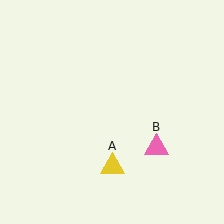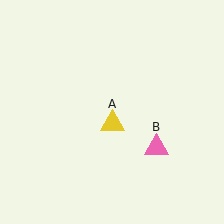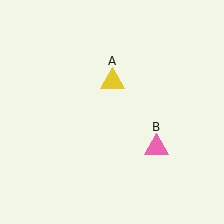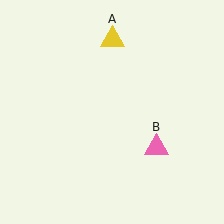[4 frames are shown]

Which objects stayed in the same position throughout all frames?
Pink triangle (object B) remained stationary.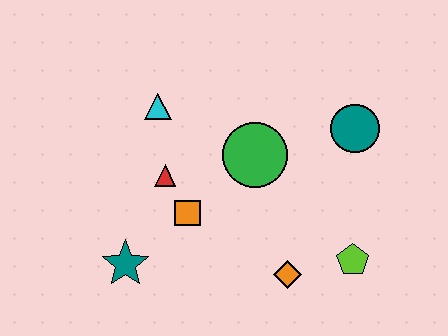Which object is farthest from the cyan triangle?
The lime pentagon is farthest from the cyan triangle.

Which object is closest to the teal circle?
The green circle is closest to the teal circle.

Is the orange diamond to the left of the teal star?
No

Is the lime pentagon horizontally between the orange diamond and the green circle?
No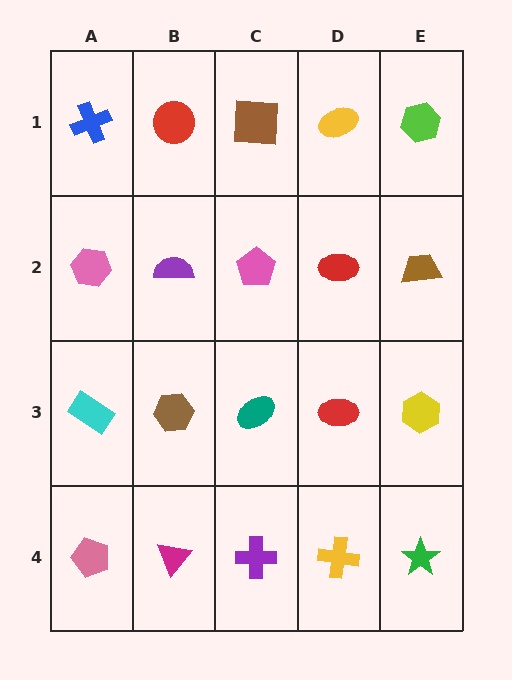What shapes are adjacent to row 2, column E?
A lime hexagon (row 1, column E), a yellow hexagon (row 3, column E), a red ellipse (row 2, column D).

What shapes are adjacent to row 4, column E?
A yellow hexagon (row 3, column E), a yellow cross (row 4, column D).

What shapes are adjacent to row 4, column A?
A cyan rectangle (row 3, column A), a magenta triangle (row 4, column B).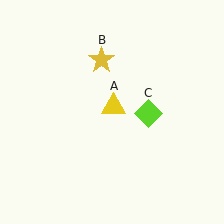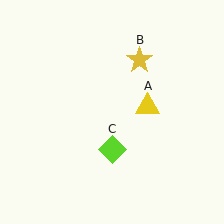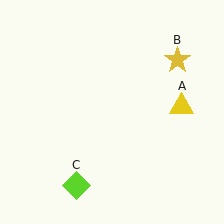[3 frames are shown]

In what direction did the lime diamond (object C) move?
The lime diamond (object C) moved down and to the left.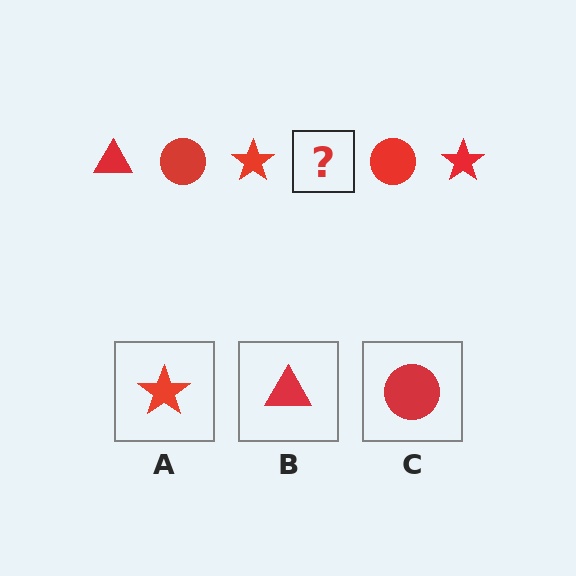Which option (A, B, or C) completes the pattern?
B.